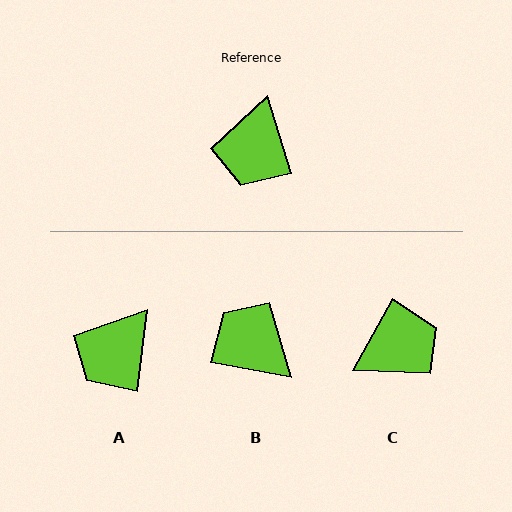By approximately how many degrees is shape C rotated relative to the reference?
Approximately 134 degrees counter-clockwise.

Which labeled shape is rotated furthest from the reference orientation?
C, about 134 degrees away.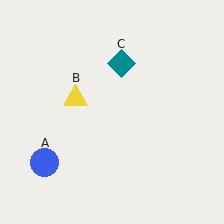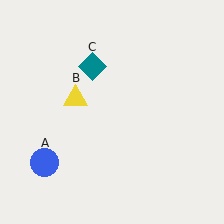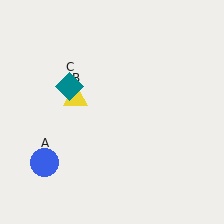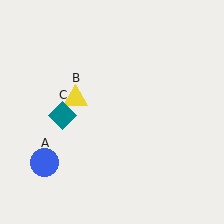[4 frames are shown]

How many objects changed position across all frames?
1 object changed position: teal diamond (object C).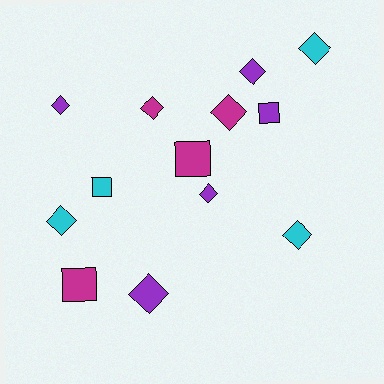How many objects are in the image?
There are 13 objects.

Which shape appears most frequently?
Diamond, with 9 objects.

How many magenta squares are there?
There are 2 magenta squares.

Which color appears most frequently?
Purple, with 5 objects.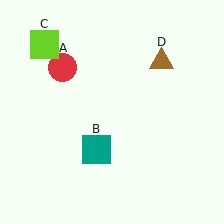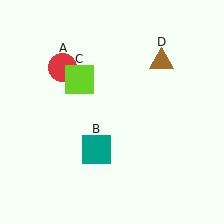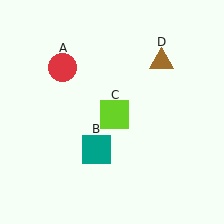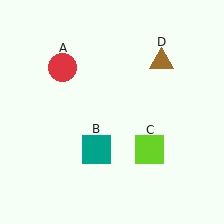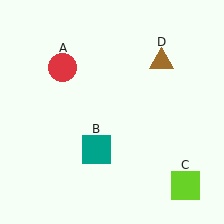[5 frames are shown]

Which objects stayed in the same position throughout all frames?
Red circle (object A) and teal square (object B) and brown triangle (object D) remained stationary.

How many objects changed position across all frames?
1 object changed position: lime square (object C).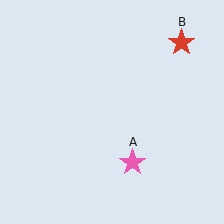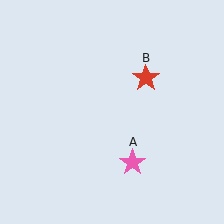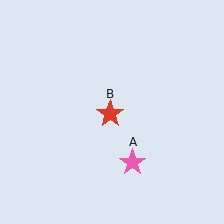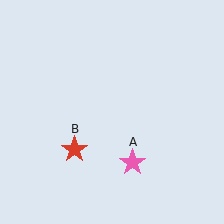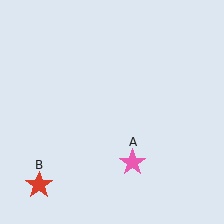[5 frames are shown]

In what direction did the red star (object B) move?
The red star (object B) moved down and to the left.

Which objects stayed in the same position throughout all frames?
Pink star (object A) remained stationary.